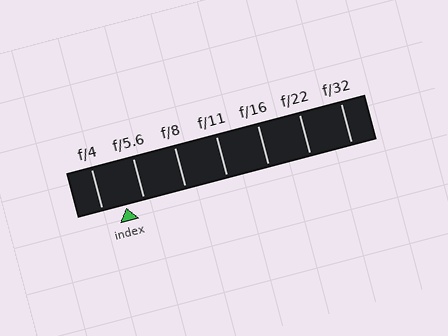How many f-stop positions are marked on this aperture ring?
There are 7 f-stop positions marked.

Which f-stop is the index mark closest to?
The index mark is closest to f/5.6.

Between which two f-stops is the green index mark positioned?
The index mark is between f/4 and f/5.6.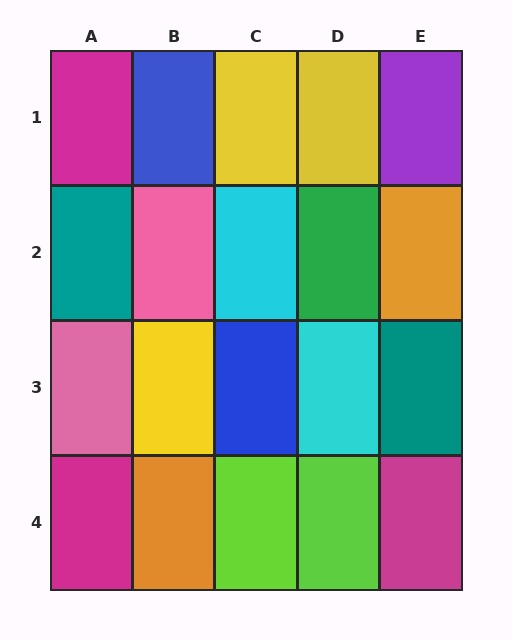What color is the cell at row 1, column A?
Magenta.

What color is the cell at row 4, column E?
Magenta.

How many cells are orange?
2 cells are orange.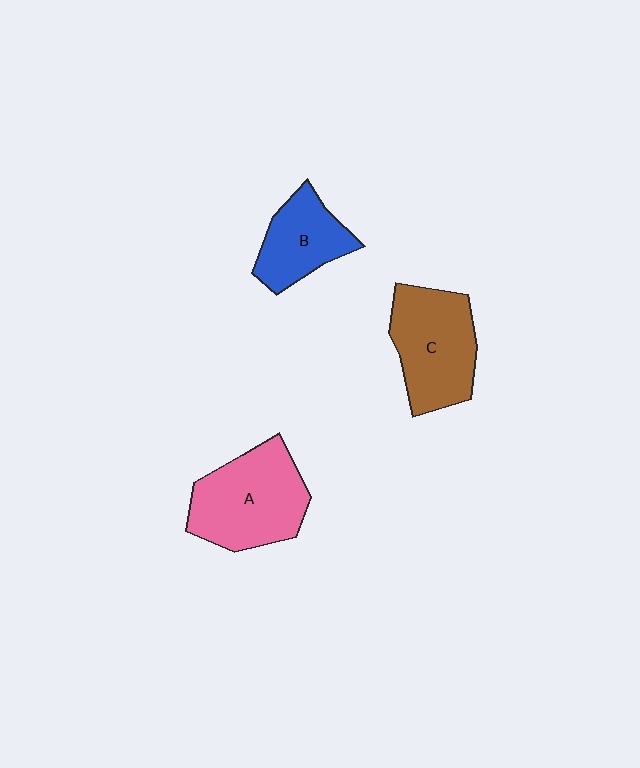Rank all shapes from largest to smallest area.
From largest to smallest: A (pink), C (brown), B (blue).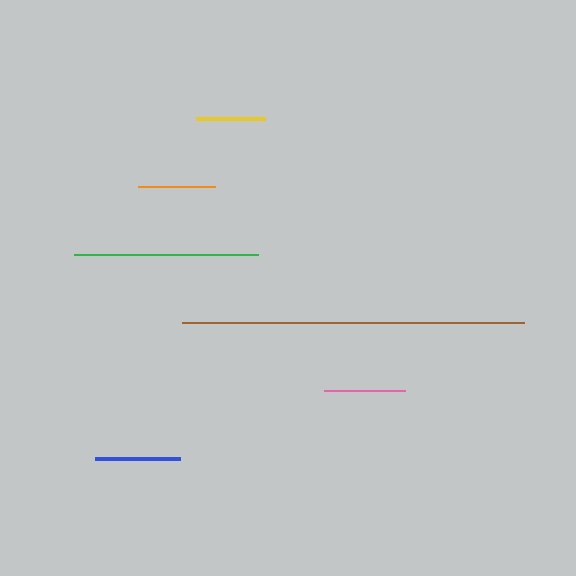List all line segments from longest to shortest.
From longest to shortest: brown, green, blue, pink, orange, yellow.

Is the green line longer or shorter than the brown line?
The brown line is longer than the green line.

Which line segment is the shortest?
The yellow line is the shortest at approximately 69 pixels.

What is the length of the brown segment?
The brown segment is approximately 342 pixels long.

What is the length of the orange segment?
The orange segment is approximately 76 pixels long.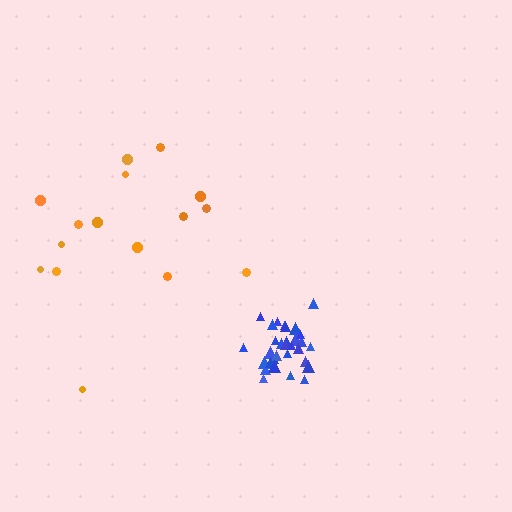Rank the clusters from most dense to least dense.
blue, orange.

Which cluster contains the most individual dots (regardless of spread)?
Blue (32).